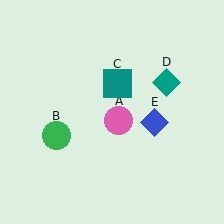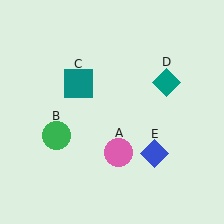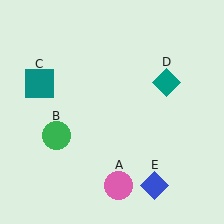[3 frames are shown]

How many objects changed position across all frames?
3 objects changed position: pink circle (object A), teal square (object C), blue diamond (object E).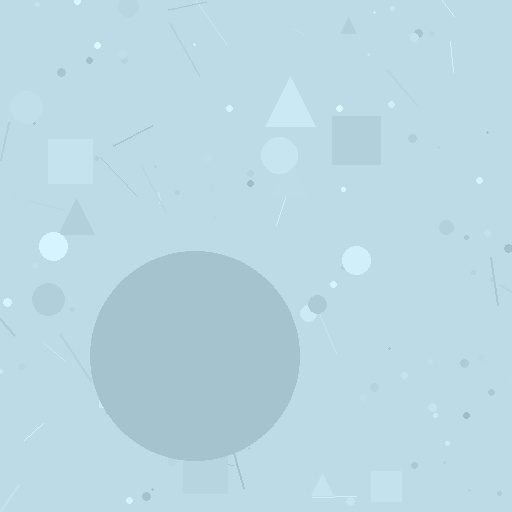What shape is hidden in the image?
A circle is hidden in the image.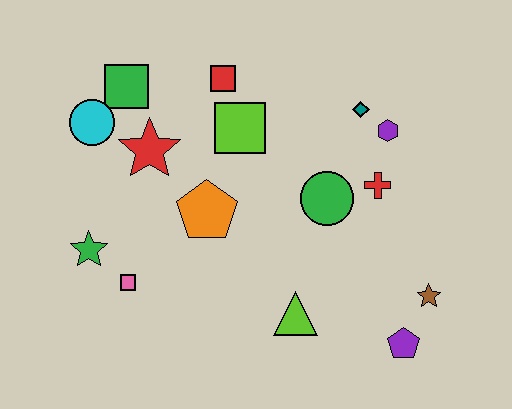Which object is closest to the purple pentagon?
The brown star is closest to the purple pentagon.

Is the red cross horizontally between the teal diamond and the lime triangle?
No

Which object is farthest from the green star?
The brown star is farthest from the green star.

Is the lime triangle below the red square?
Yes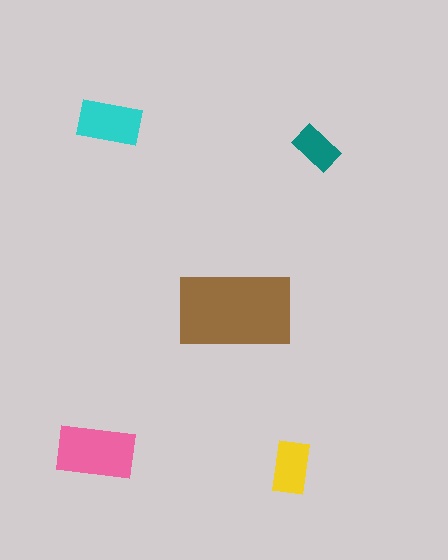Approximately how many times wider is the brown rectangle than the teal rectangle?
About 2.5 times wider.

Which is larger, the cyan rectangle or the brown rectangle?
The brown one.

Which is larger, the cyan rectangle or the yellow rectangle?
The cyan one.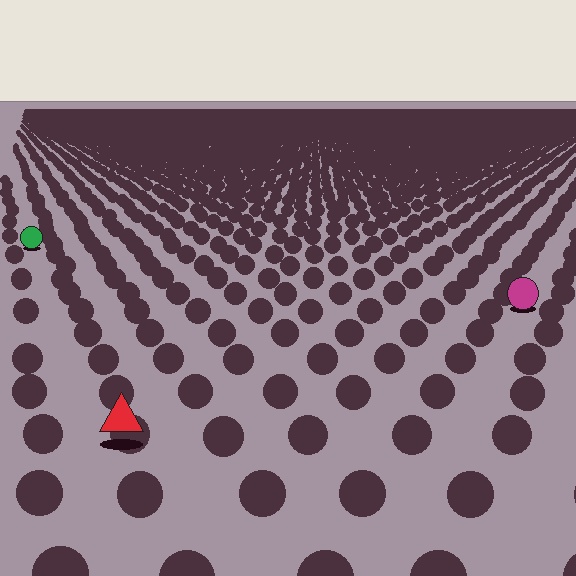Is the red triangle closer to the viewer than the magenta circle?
Yes. The red triangle is closer — you can tell from the texture gradient: the ground texture is coarser near it.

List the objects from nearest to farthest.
From nearest to farthest: the red triangle, the magenta circle, the green circle.